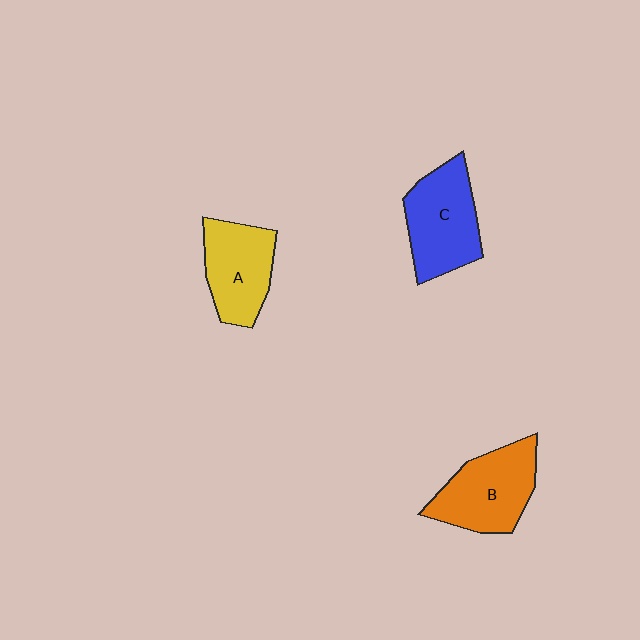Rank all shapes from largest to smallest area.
From largest to smallest: C (blue), B (orange), A (yellow).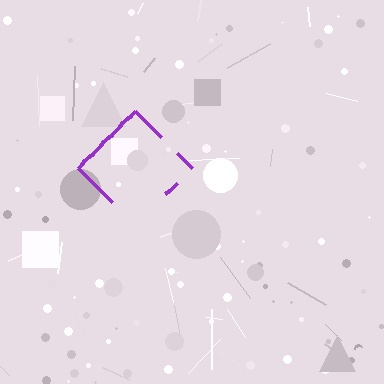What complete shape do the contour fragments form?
The contour fragments form a diamond.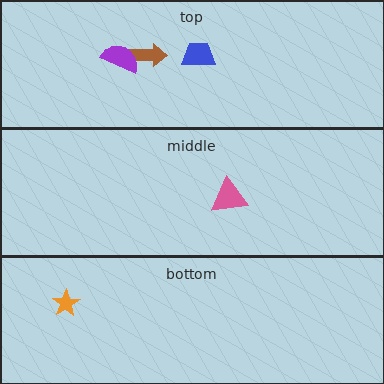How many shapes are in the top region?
3.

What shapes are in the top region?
The brown arrow, the blue trapezoid, the purple semicircle.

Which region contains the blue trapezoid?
The top region.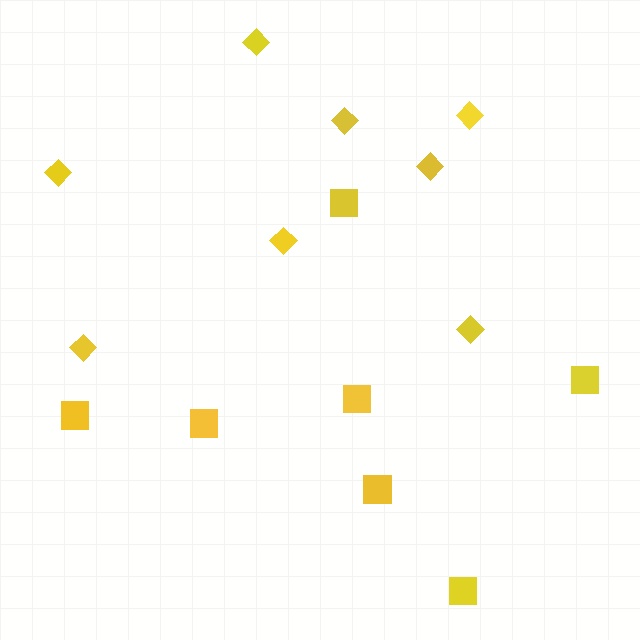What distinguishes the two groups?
There are 2 groups: one group of squares (7) and one group of diamonds (8).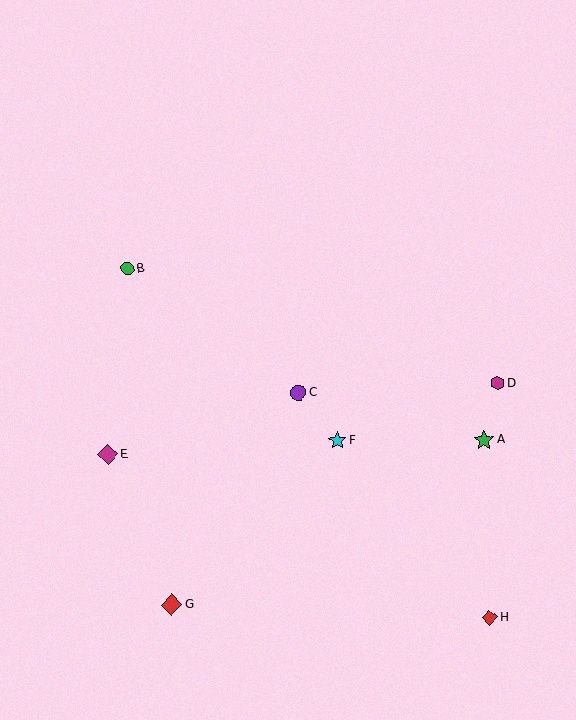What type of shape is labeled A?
Shape A is a green star.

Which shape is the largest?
The red diamond (labeled G) is the largest.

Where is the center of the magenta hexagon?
The center of the magenta hexagon is at (498, 383).